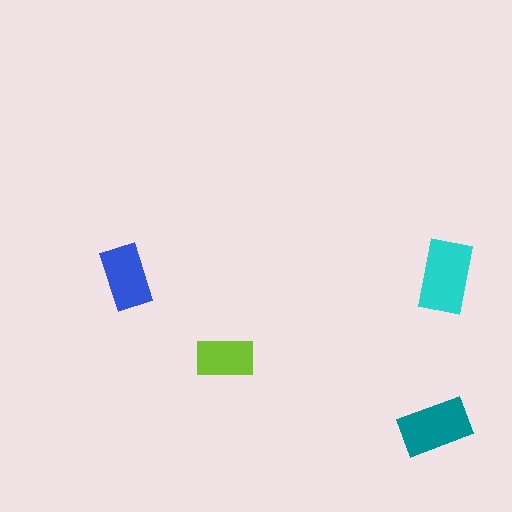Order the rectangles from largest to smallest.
the cyan one, the teal one, the blue one, the lime one.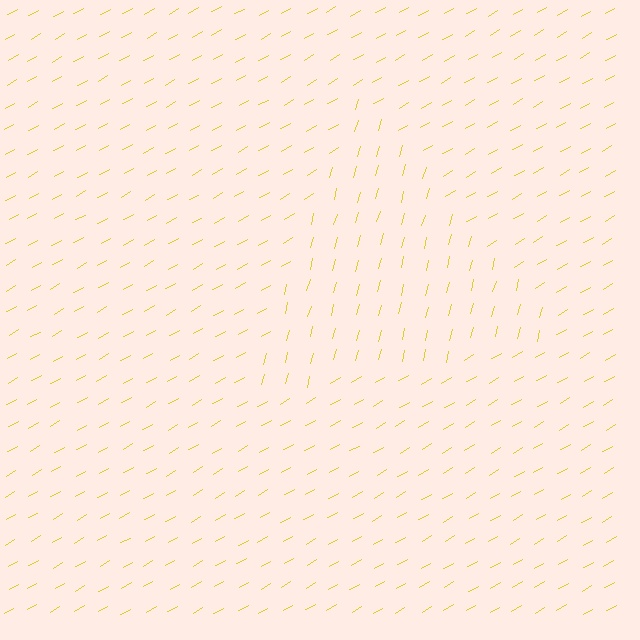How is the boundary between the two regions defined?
The boundary is defined purely by a change in line orientation (approximately 45 degrees difference). All lines are the same color and thickness.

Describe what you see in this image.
The image is filled with small yellow line segments. A triangle region in the image has lines oriented differently from the surrounding lines, creating a visible texture boundary.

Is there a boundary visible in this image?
Yes, there is a texture boundary formed by a change in line orientation.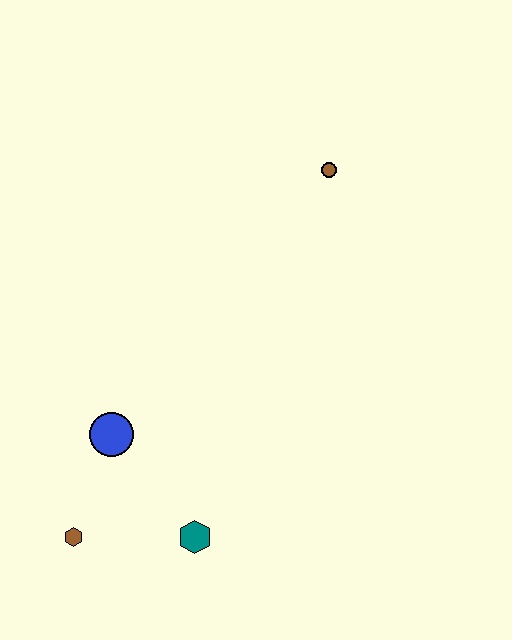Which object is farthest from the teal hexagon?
The brown circle is farthest from the teal hexagon.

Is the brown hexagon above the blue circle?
No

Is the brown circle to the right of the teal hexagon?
Yes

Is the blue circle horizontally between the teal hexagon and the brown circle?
No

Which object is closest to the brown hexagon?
The blue circle is closest to the brown hexagon.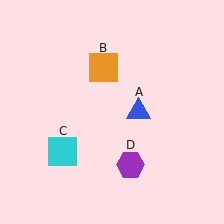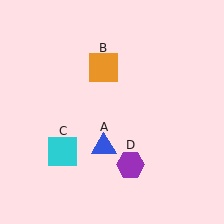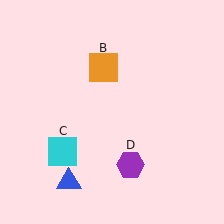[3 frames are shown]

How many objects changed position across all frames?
1 object changed position: blue triangle (object A).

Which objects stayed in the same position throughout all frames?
Orange square (object B) and cyan square (object C) and purple hexagon (object D) remained stationary.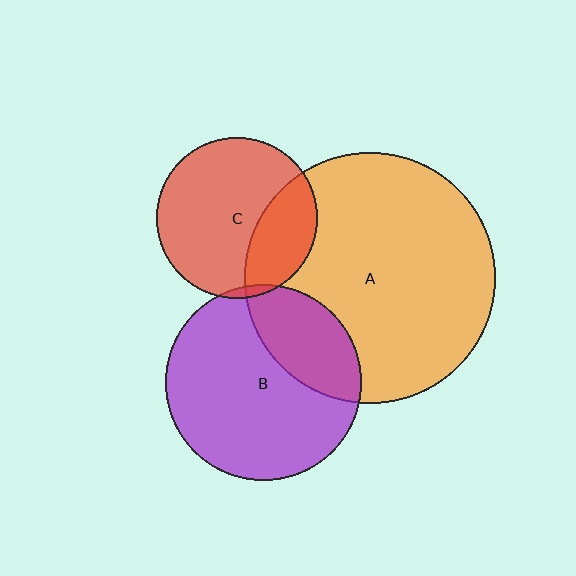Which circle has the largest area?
Circle A (orange).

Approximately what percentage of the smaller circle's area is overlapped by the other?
Approximately 30%.